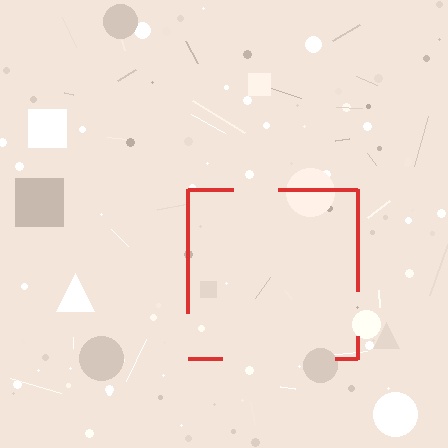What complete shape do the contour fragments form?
The contour fragments form a square.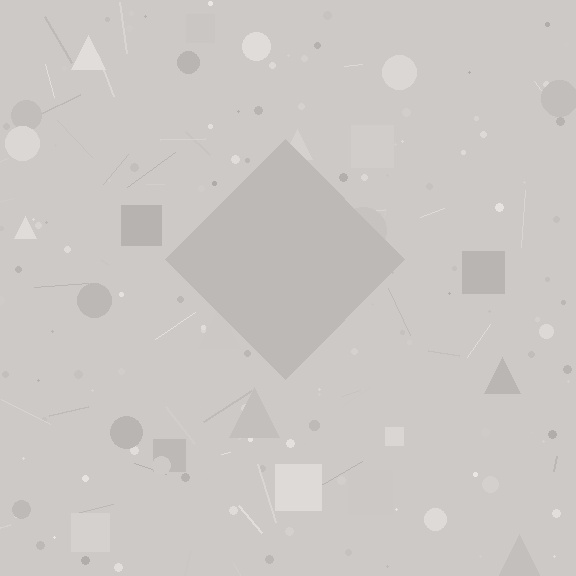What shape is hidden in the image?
A diamond is hidden in the image.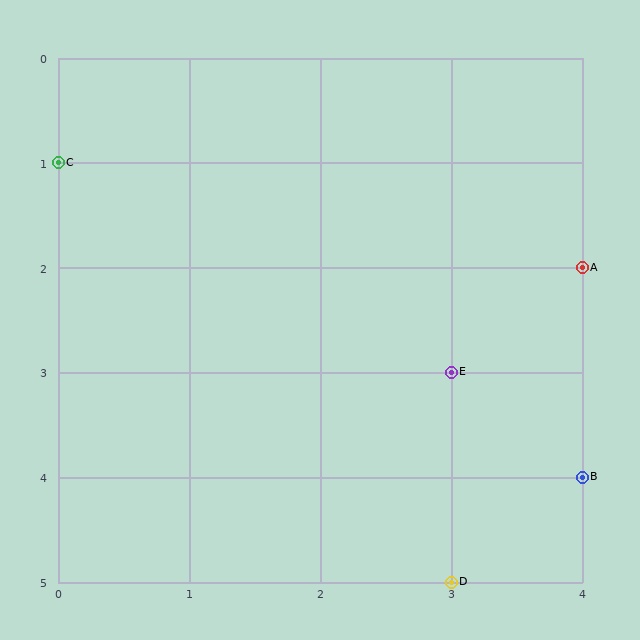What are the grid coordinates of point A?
Point A is at grid coordinates (4, 2).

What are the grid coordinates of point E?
Point E is at grid coordinates (3, 3).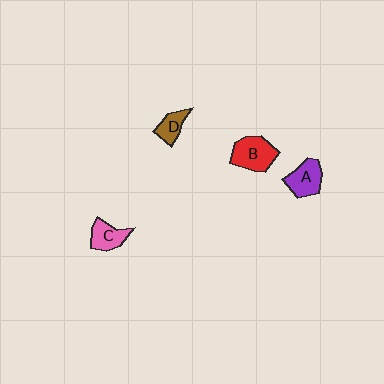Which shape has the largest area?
Shape B (red).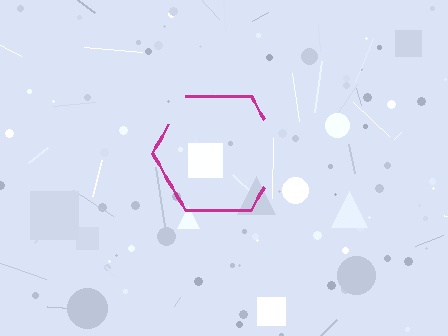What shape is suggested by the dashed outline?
The dashed outline suggests a hexagon.